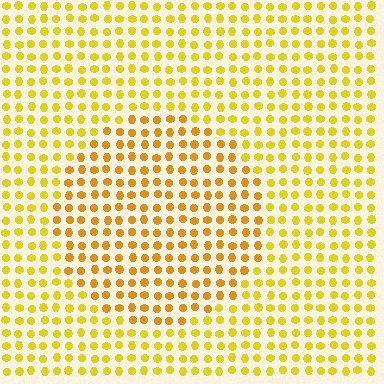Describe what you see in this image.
The image is filled with small yellow elements in a uniform arrangement. A circle-shaped region is visible where the elements are tinted to a slightly different hue, forming a subtle color boundary.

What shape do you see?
I see a circle.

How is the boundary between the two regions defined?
The boundary is defined purely by a slight shift in hue (about 21 degrees). Spacing, size, and orientation are identical on both sides.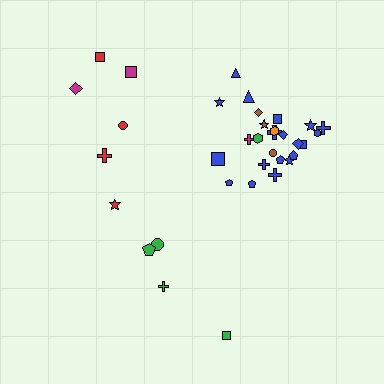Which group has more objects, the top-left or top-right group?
The top-right group.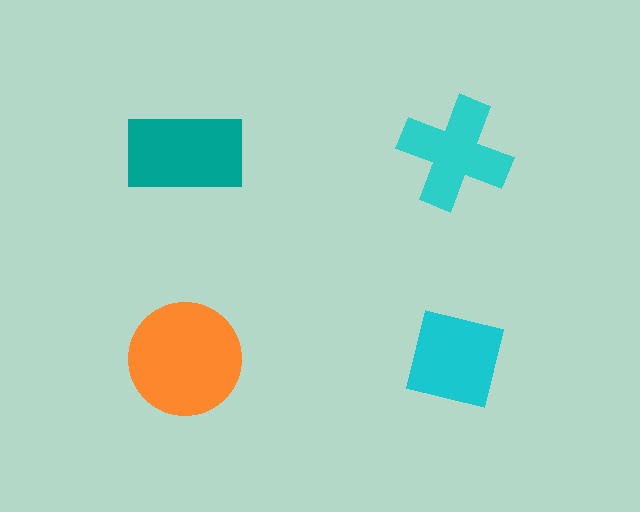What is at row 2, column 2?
A cyan square.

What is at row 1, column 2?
A cyan cross.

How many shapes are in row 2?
2 shapes.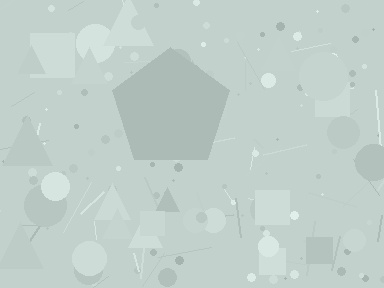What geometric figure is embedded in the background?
A pentagon is embedded in the background.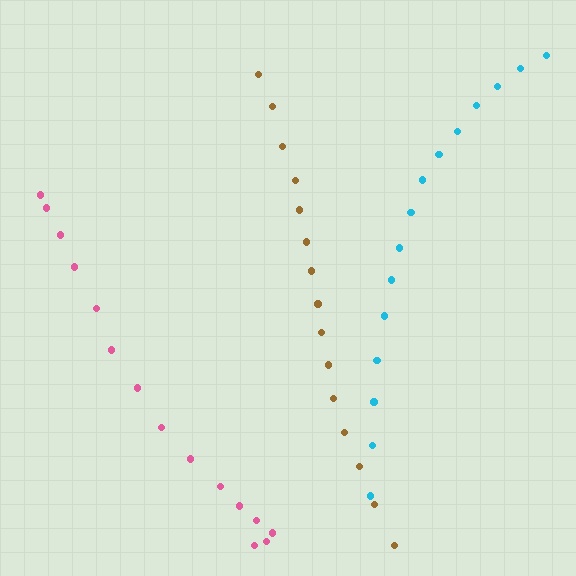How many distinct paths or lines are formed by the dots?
There are 3 distinct paths.